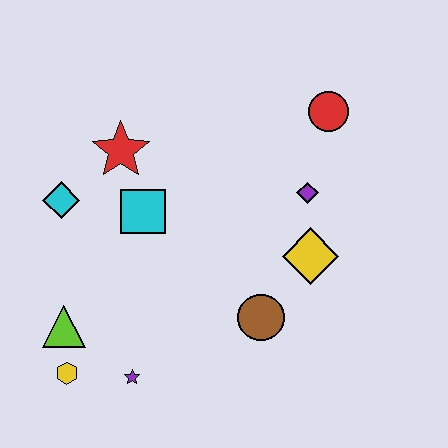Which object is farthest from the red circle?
The yellow hexagon is farthest from the red circle.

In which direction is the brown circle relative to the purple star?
The brown circle is to the right of the purple star.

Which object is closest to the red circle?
The purple diamond is closest to the red circle.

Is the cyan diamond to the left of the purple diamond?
Yes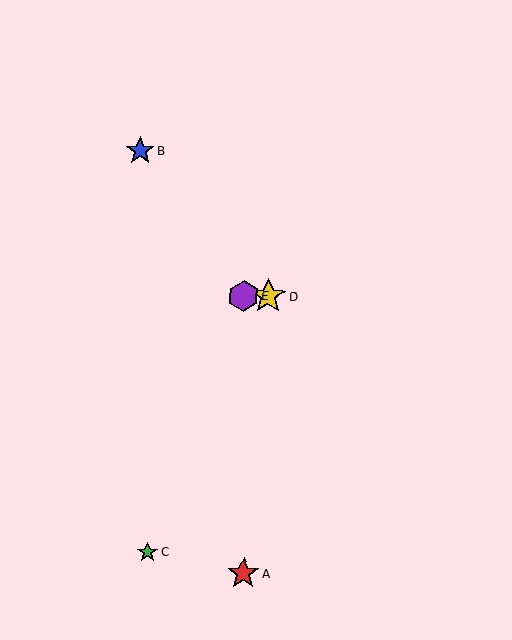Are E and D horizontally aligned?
Yes, both are at y≈296.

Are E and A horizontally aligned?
No, E is at y≈296 and A is at y≈573.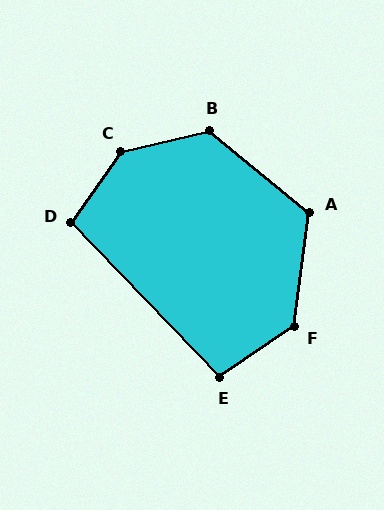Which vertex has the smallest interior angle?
E, at approximately 100 degrees.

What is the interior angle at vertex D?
Approximately 101 degrees (obtuse).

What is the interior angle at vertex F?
Approximately 131 degrees (obtuse).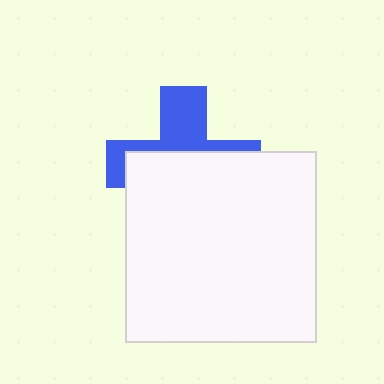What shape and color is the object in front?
The object in front is a white square.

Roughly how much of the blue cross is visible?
A small part of it is visible (roughly 41%).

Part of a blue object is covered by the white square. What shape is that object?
It is a cross.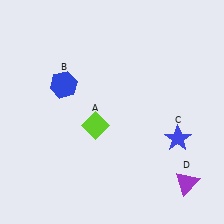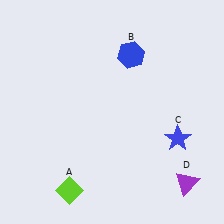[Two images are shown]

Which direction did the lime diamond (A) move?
The lime diamond (A) moved down.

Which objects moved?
The objects that moved are: the lime diamond (A), the blue hexagon (B).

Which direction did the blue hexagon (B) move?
The blue hexagon (B) moved right.